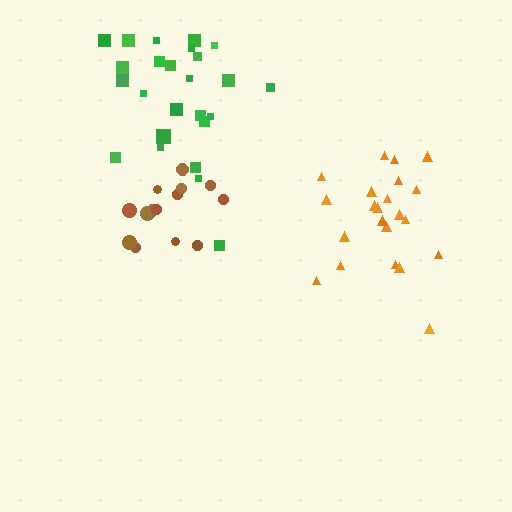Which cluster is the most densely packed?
Orange.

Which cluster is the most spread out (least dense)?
Green.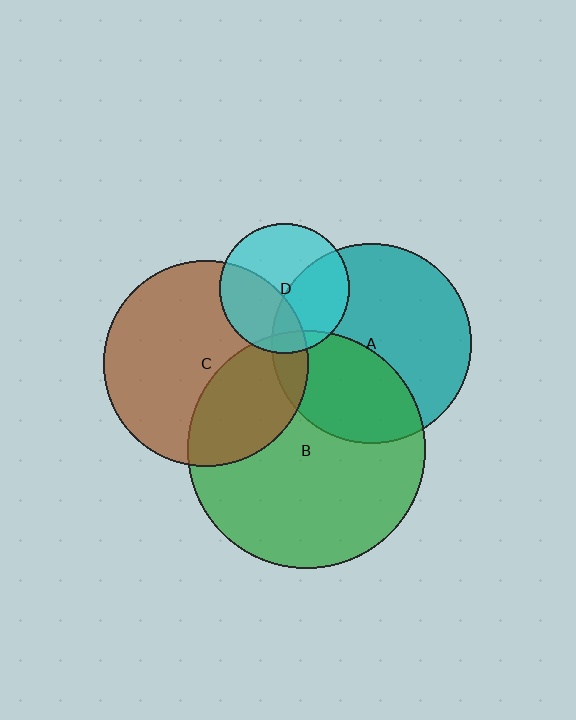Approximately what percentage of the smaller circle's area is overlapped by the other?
Approximately 35%.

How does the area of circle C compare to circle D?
Approximately 2.5 times.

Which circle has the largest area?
Circle B (green).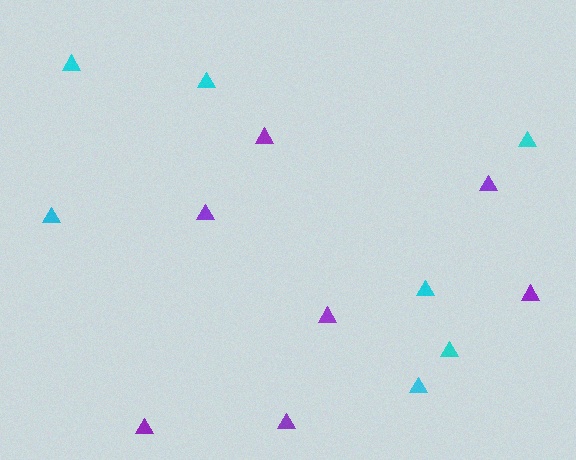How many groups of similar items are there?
There are 2 groups: one group of purple triangles (7) and one group of cyan triangles (7).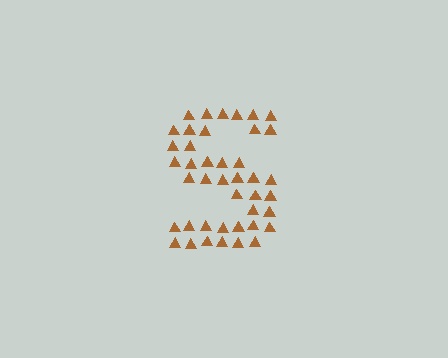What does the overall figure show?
The overall figure shows the letter S.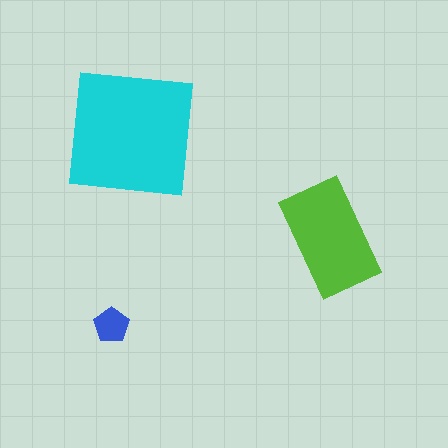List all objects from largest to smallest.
The cyan square, the lime rectangle, the blue pentagon.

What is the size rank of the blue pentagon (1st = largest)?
3rd.